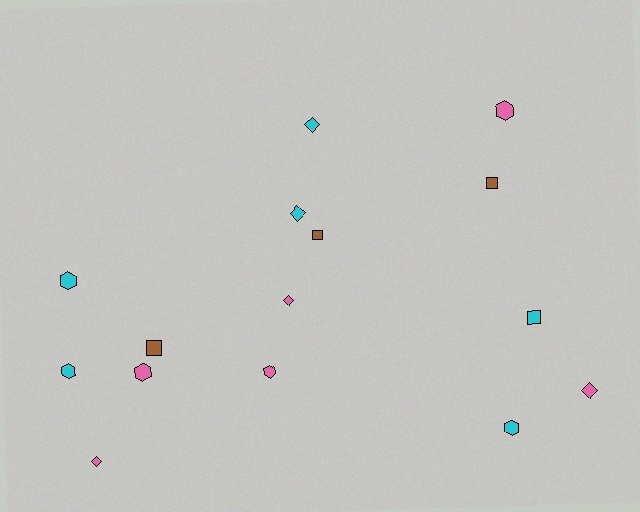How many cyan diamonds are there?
There are 2 cyan diamonds.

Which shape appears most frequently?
Hexagon, with 6 objects.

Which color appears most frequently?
Cyan, with 6 objects.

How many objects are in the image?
There are 15 objects.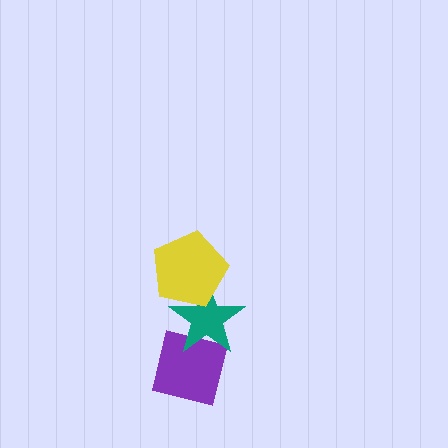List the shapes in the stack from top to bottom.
From top to bottom: the yellow pentagon, the teal star, the purple square.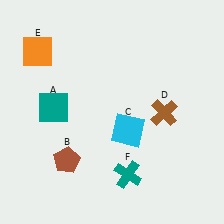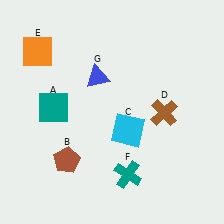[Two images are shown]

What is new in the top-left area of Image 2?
A blue triangle (G) was added in the top-left area of Image 2.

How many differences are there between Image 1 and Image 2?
There is 1 difference between the two images.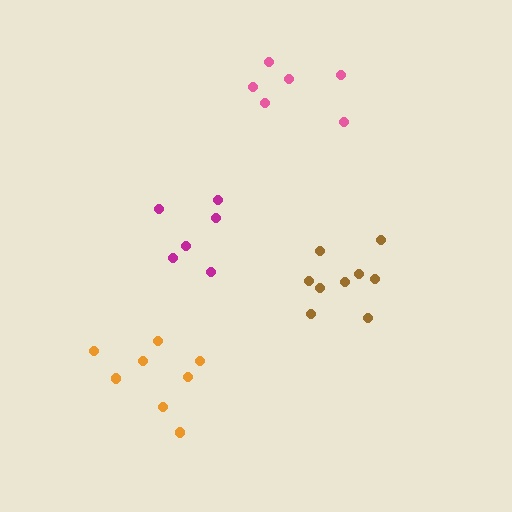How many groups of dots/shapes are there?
There are 4 groups.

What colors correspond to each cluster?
The clusters are colored: brown, pink, magenta, orange.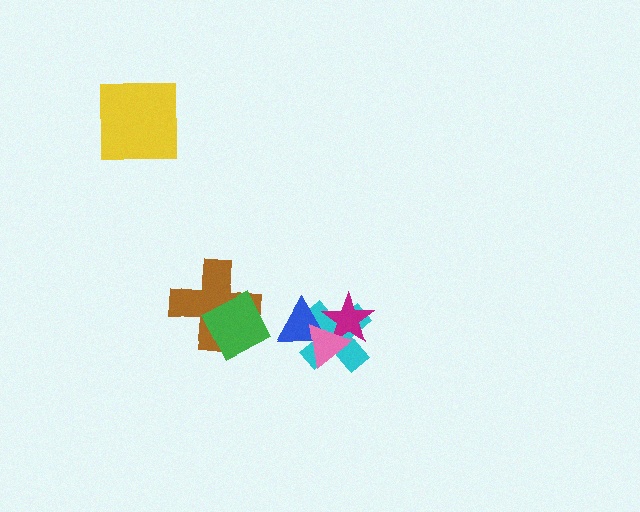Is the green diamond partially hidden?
No, no other shape covers it.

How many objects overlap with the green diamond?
1 object overlaps with the green diamond.